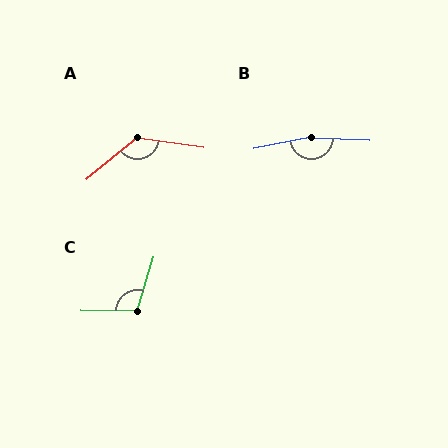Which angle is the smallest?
C, at approximately 106 degrees.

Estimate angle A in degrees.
Approximately 132 degrees.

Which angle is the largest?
B, at approximately 166 degrees.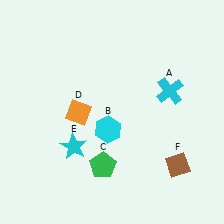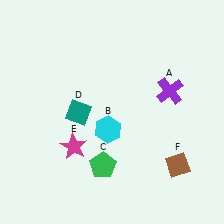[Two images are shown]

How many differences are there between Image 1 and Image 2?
There are 3 differences between the two images.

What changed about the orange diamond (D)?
In Image 1, D is orange. In Image 2, it changed to teal.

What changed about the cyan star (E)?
In Image 1, E is cyan. In Image 2, it changed to magenta.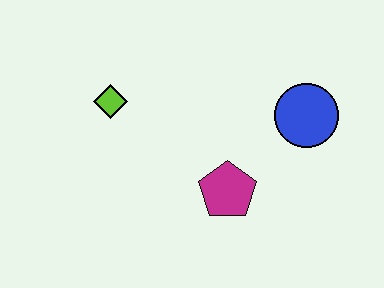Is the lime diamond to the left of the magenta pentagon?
Yes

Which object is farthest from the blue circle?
The lime diamond is farthest from the blue circle.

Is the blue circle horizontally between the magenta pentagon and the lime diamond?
No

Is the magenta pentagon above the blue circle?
No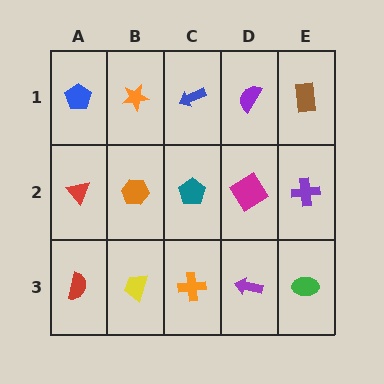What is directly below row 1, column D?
A magenta diamond.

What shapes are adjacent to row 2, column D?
A purple semicircle (row 1, column D), a purple arrow (row 3, column D), a teal pentagon (row 2, column C), a purple cross (row 2, column E).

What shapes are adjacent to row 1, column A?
A red triangle (row 2, column A), an orange star (row 1, column B).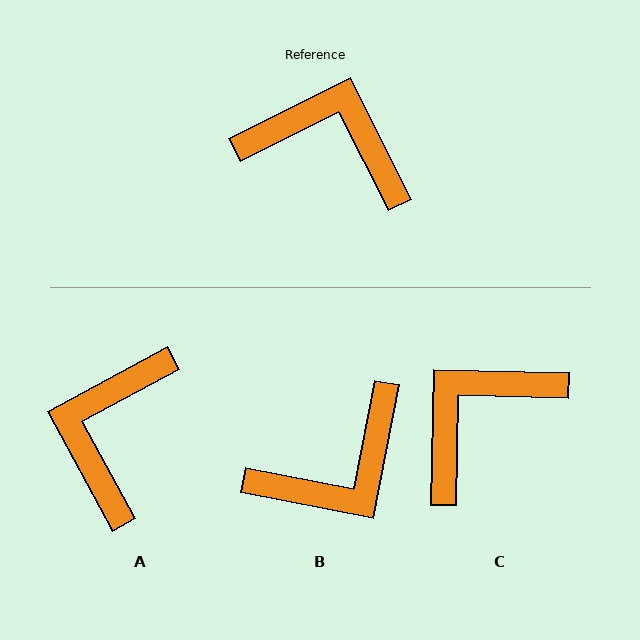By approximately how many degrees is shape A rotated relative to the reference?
Approximately 92 degrees counter-clockwise.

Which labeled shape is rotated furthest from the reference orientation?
B, about 127 degrees away.